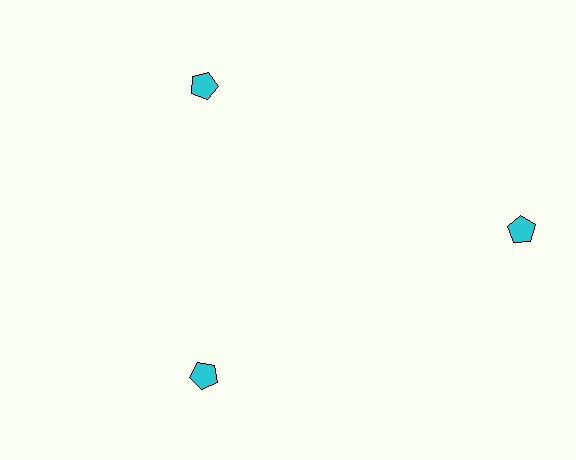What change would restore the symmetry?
The symmetry would be restored by moving it inward, back onto the ring so that all 3 pentagons sit at equal angles and equal distance from the center.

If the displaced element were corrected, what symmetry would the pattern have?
It would have 3-fold rotational symmetry — the pattern would map onto itself every 120 degrees.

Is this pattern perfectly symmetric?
No. The 3 cyan pentagons are arranged in a ring, but one element near the 3 o'clock position is pushed outward from the center, breaking the 3-fold rotational symmetry.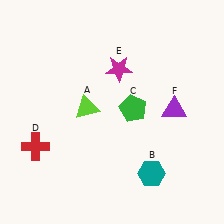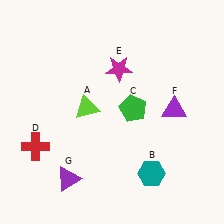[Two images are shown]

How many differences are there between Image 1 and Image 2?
There is 1 difference between the two images.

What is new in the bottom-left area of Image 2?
A purple triangle (G) was added in the bottom-left area of Image 2.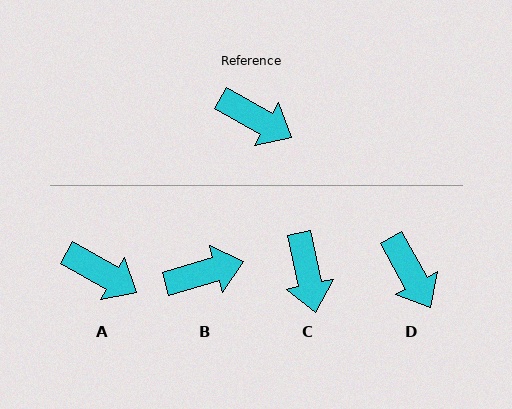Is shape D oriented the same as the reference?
No, it is off by about 31 degrees.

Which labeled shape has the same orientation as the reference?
A.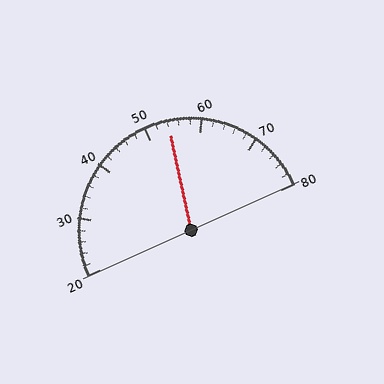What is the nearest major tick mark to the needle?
The nearest major tick mark is 50.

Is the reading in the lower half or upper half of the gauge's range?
The reading is in the upper half of the range (20 to 80).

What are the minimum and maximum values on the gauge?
The gauge ranges from 20 to 80.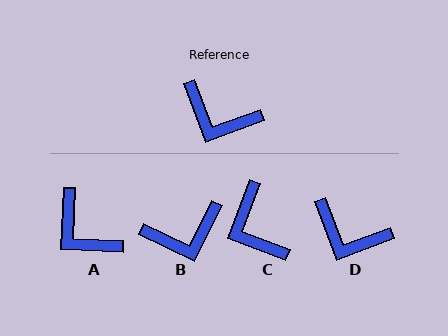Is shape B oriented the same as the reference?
No, it is off by about 43 degrees.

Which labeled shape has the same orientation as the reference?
D.